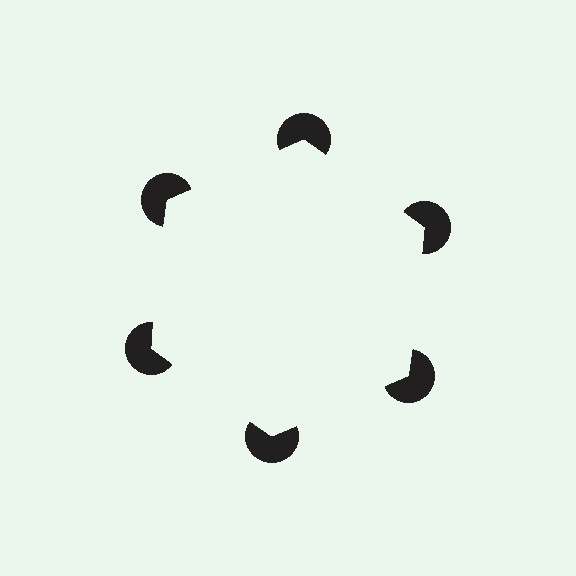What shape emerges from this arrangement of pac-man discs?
An illusory hexagon — its edges are inferred from the aligned wedge cuts in the pac-man discs, not physically drawn.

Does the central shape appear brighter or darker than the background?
It typically appears slightly brighter than the background, even though no actual brightness change is drawn.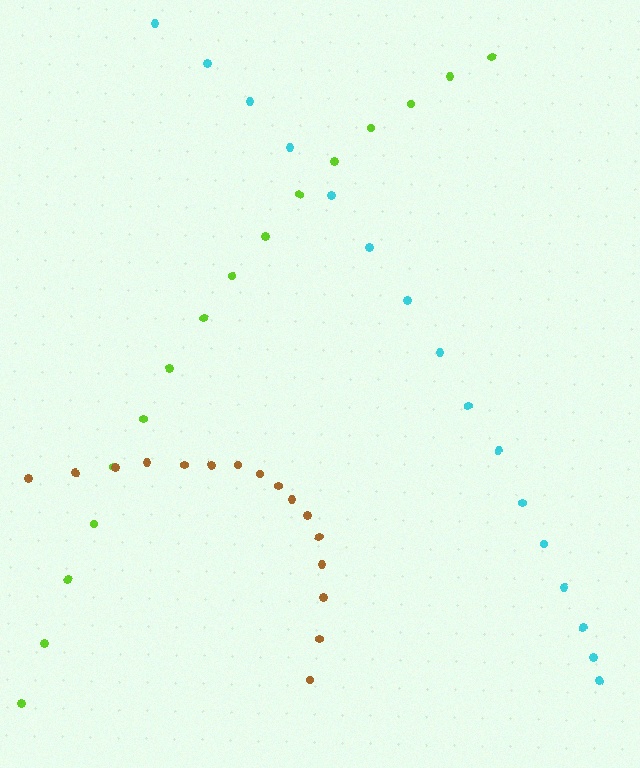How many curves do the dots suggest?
There are 3 distinct paths.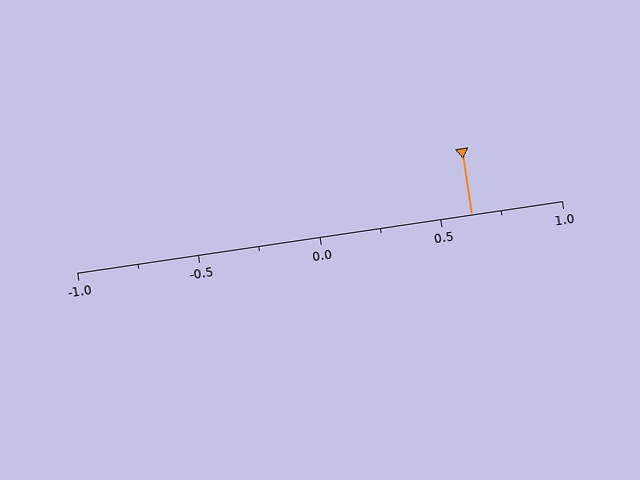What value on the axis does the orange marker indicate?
The marker indicates approximately 0.62.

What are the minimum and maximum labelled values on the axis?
The axis runs from -1.0 to 1.0.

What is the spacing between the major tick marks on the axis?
The major ticks are spaced 0.5 apart.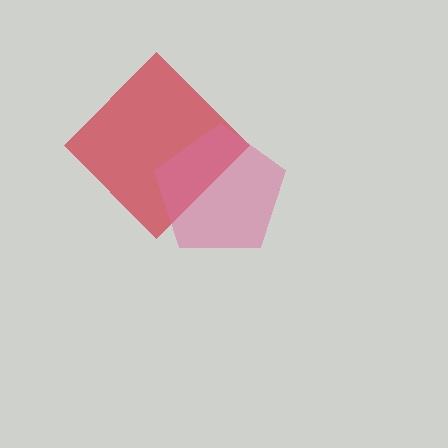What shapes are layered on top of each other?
The layered shapes are: a red diamond, a pink pentagon.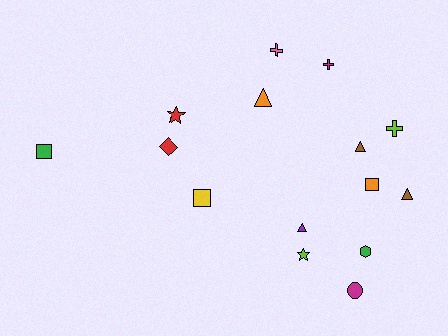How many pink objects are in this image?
There is 1 pink object.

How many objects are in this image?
There are 15 objects.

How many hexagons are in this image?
There is 1 hexagon.